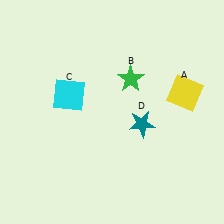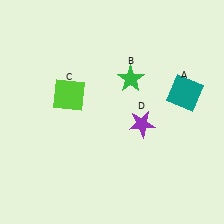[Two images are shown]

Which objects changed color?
A changed from yellow to teal. C changed from cyan to lime. D changed from teal to purple.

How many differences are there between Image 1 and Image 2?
There are 3 differences between the two images.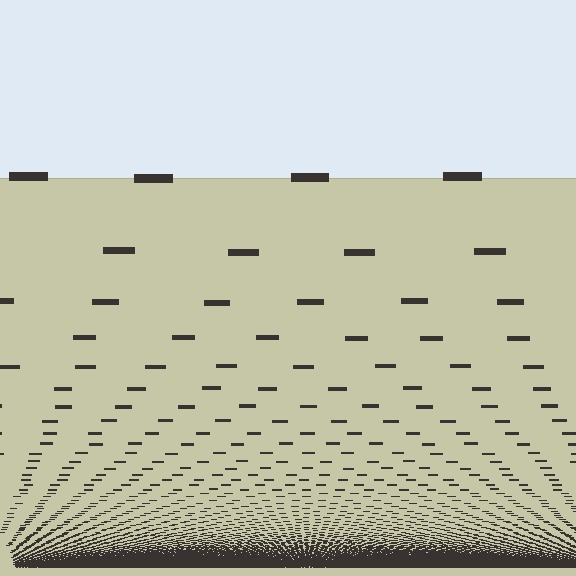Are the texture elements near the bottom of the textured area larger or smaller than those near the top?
Smaller. The gradient is inverted — elements near the bottom are smaller and denser.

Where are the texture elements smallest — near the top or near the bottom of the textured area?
Near the bottom.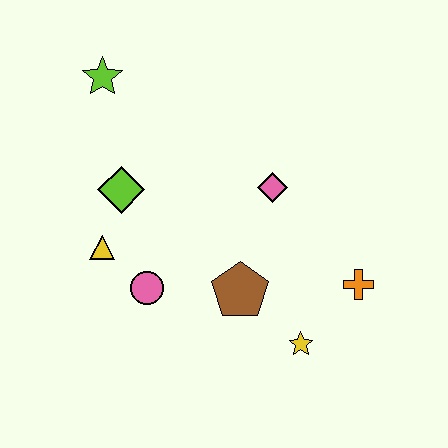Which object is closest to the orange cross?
The yellow star is closest to the orange cross.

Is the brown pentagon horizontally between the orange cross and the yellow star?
No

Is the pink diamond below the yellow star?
No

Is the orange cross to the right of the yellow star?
Yes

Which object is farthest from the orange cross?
The lime star is farthest from the orange cross.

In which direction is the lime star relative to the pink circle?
The lime star is above the pink circle.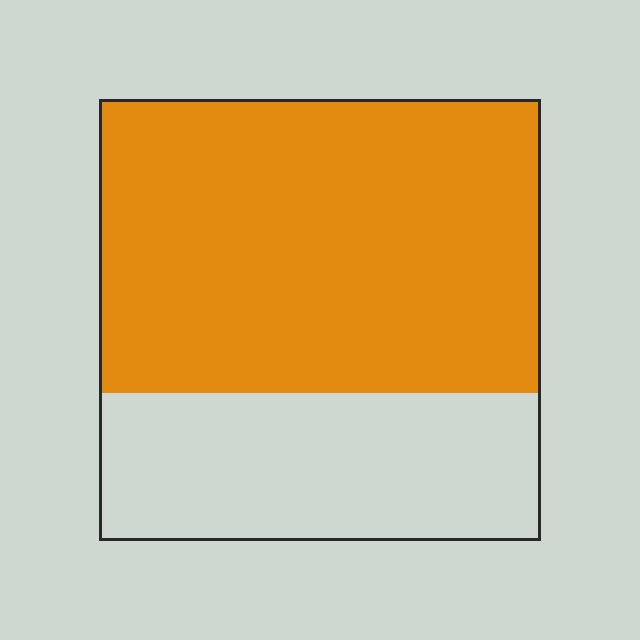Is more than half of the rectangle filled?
Yes.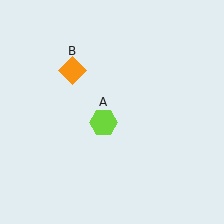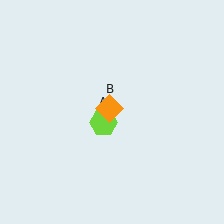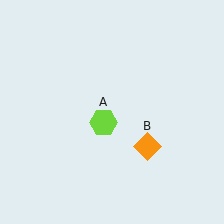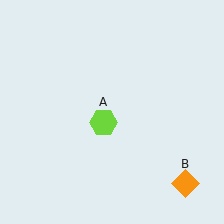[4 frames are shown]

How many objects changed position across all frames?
1 object changed position: orange diamond (object B).